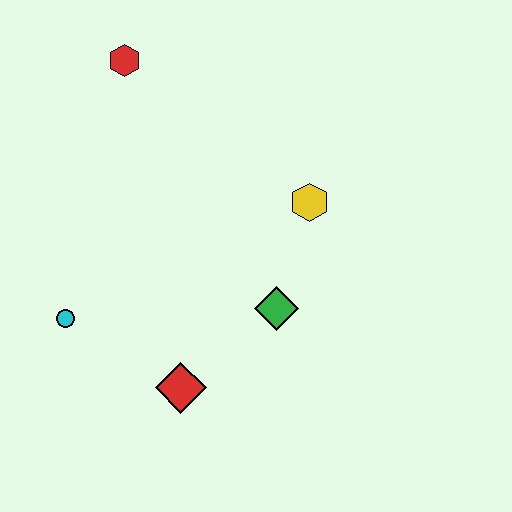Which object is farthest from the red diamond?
The red hexagon is farthest from the red diamond.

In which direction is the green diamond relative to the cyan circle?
The green diamond is to the right of the cyan circle.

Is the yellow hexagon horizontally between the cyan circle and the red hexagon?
No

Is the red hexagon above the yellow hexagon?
Yes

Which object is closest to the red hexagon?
The yellow hexagon is closest to the red hexagon.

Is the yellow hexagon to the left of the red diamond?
No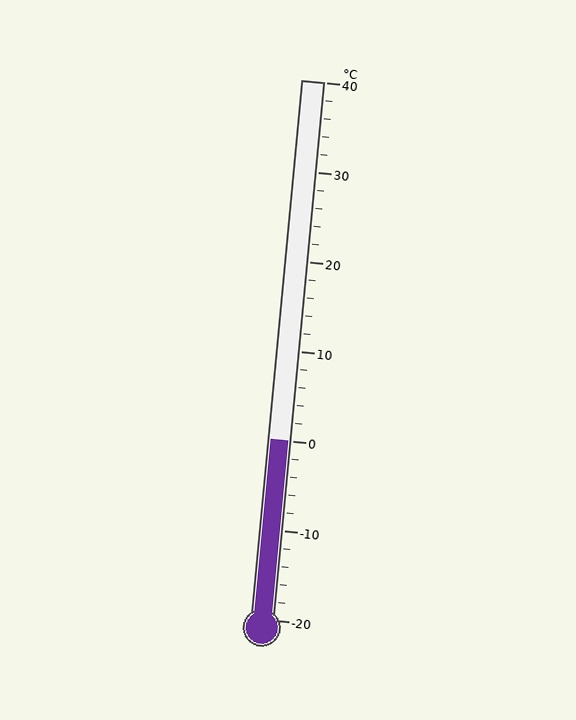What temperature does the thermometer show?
The thermometer shows approximately 0°C.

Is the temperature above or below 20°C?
The temperature is below 20°C.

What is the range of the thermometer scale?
The thermometer scale ranges from -20°C to 40°C.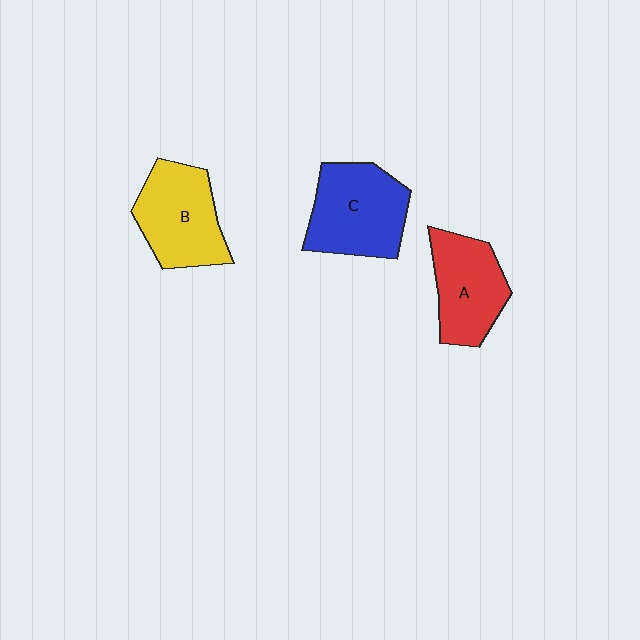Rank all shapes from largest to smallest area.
From largest to smallest: C (blue), B (yellow), A (red).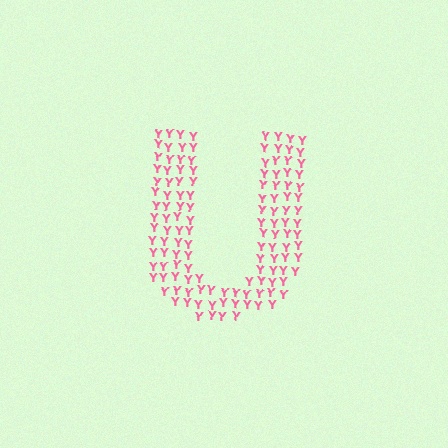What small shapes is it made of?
It is made of small letter Y's.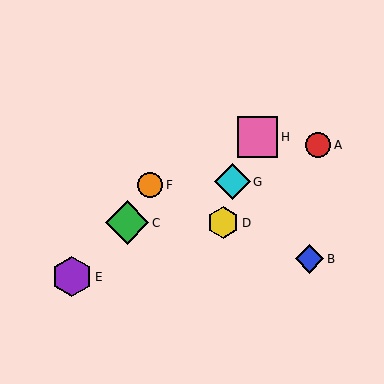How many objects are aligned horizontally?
2 objects (C, D) are aligned horizontally.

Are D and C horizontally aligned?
Yes, both are at y≈223.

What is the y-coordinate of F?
Object F is at y≈185.